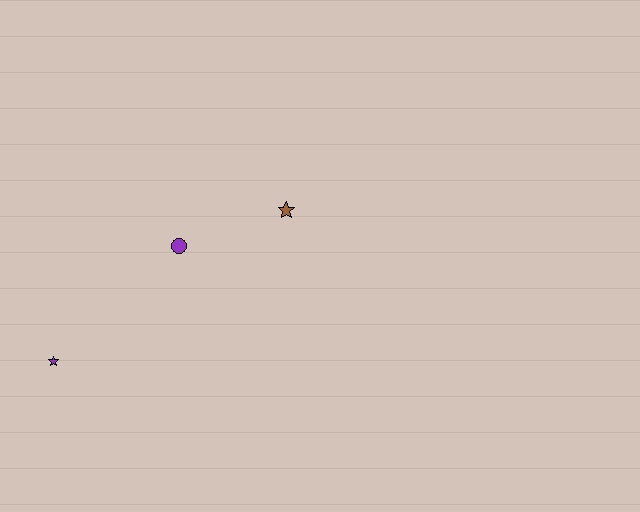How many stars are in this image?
There are 2 stars.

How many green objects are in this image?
There are no green objects.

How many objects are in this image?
There are 3 objects.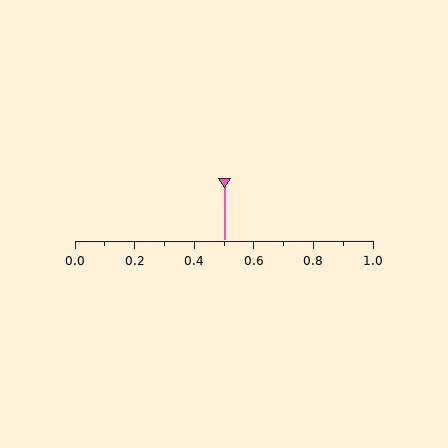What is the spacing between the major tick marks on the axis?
The major ticks are spaced 0.2 apart.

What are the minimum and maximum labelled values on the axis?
The axis runs from 0.0 to 1.0.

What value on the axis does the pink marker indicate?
The marker indicates approximately 0.5.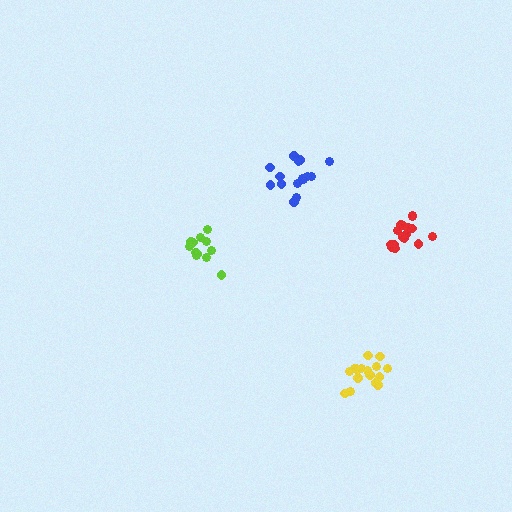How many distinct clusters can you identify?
There are 4 distinct clusters.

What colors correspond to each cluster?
The clusters are colored: blue, red, yellow, lime.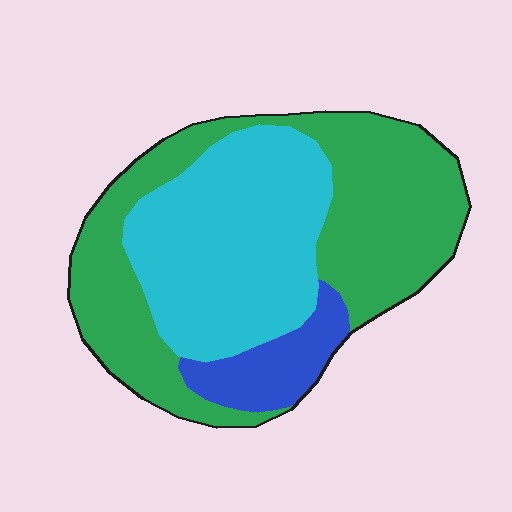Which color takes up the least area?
Blue, at roughly 10%.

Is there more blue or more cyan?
Cyan.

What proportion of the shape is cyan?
Cyan takes up about two fifths (2/5) of the shape.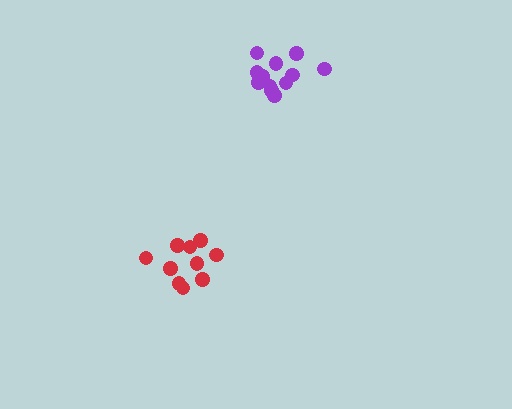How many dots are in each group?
Group 1: 13 dots, Group 2: 10 dots (23 total).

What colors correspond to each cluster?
The clusters are colored: purple, red.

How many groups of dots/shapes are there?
There are 2 groups.